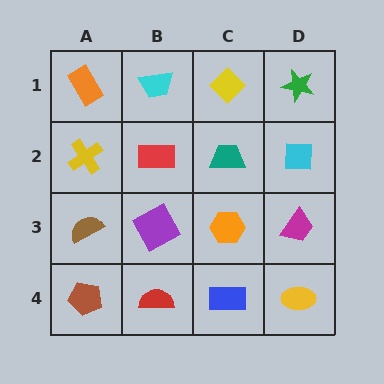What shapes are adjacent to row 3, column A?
A yellow cross (row 2, column A), a brown pentagon (row 4, column A), a purple square (row 3, column B).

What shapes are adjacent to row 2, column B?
A cyan trapezoid (row 1, column B), a purple square (row 3, column B), a yellow cross (row 2, column A), a teal trapezoid (row 2, column C).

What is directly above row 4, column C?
An orange hexagon.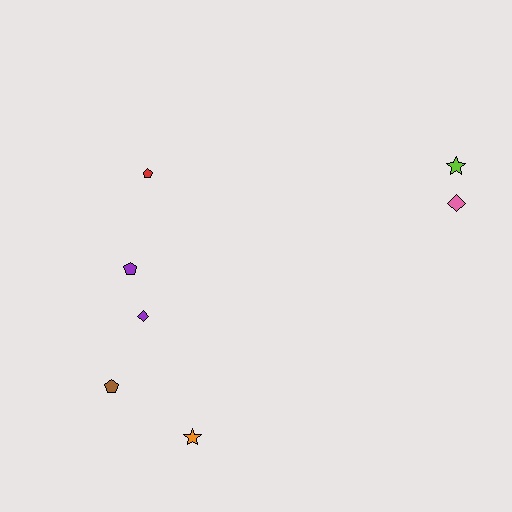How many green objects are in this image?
There are no green objects.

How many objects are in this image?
There are 7 objects.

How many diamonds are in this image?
There are 2 diamonds.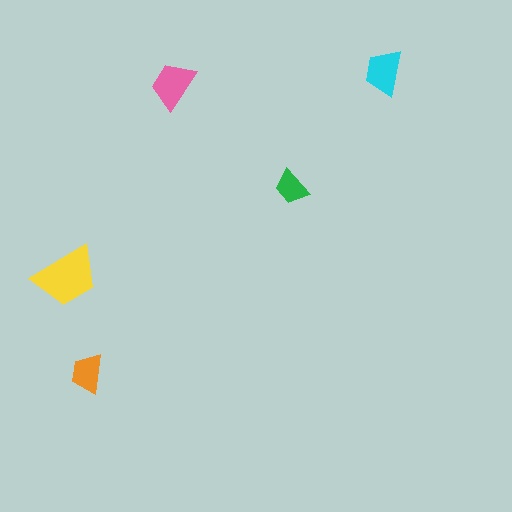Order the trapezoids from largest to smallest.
the yellow one, the pink one, the cyan one, the orange one, the green one.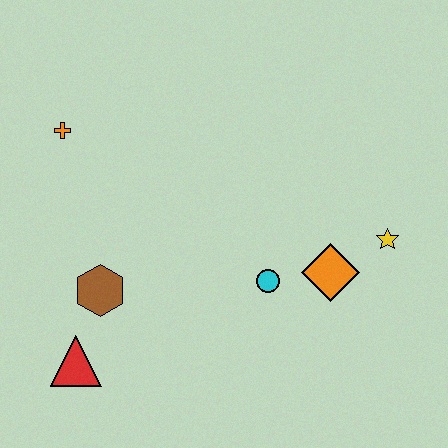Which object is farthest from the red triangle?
The yellow star is farthest from the red triangle.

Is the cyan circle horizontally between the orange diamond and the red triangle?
Yes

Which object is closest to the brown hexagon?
The red triangle is closest to the brown hexagon.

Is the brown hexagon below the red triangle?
No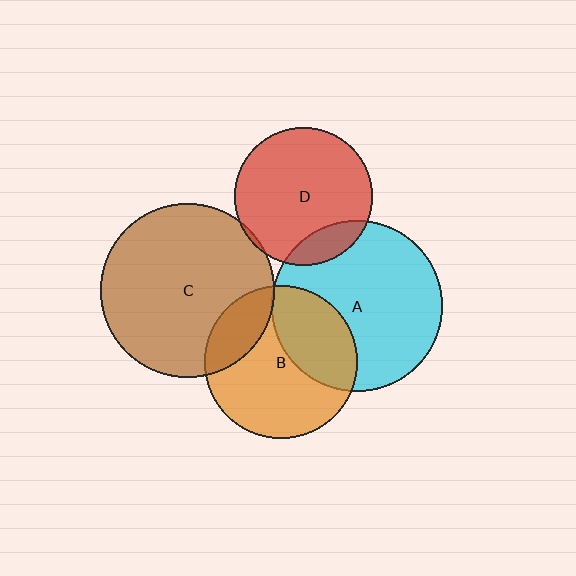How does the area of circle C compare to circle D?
Approximately 1.6 times.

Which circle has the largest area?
Circle C (brown).